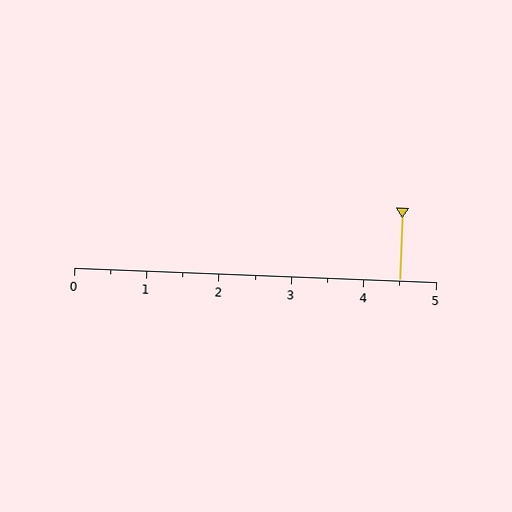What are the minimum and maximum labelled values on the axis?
The axis runs from 0 to 5.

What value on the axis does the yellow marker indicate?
The marker indicates approximately 4.5.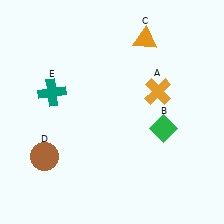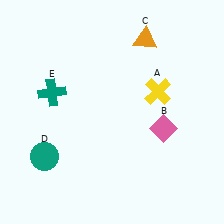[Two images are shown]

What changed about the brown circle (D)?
In Image 1, D is brown. In Image 2, it changed to teal.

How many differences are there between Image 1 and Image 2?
There are 3 differences between the two images.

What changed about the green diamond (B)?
In Image 1, B is green. In Image 2, it changed to pink.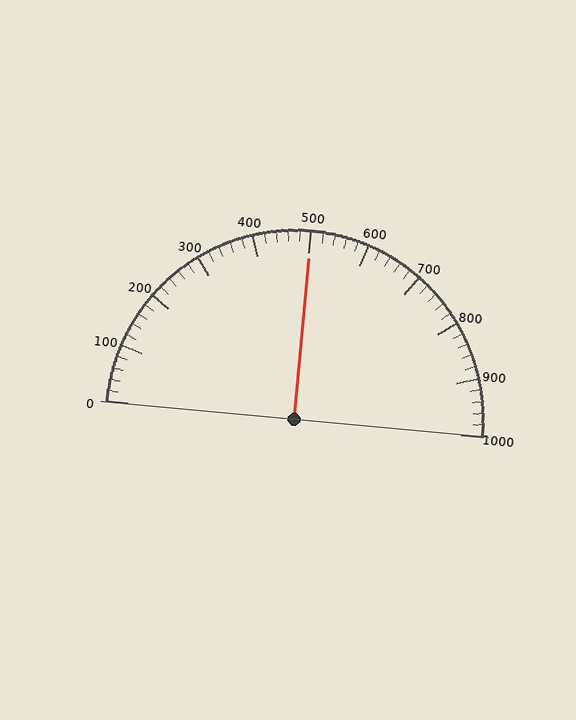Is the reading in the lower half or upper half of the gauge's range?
The reading is in the upper half of the range (0 to 1000).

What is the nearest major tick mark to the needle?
The nearest major tick mark is 500.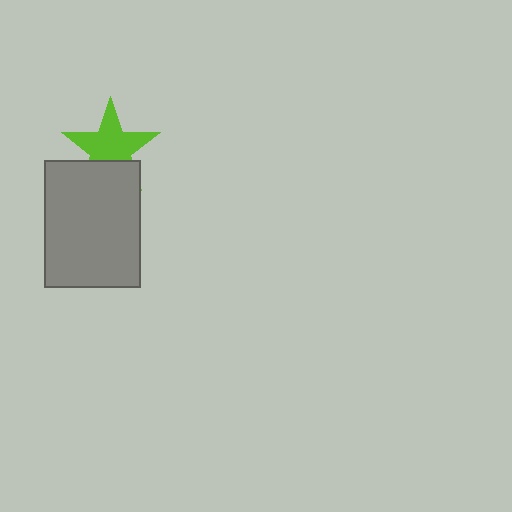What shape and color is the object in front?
The object in front is a gray rectangle.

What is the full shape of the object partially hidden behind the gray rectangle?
The partially hidden object is a lime star.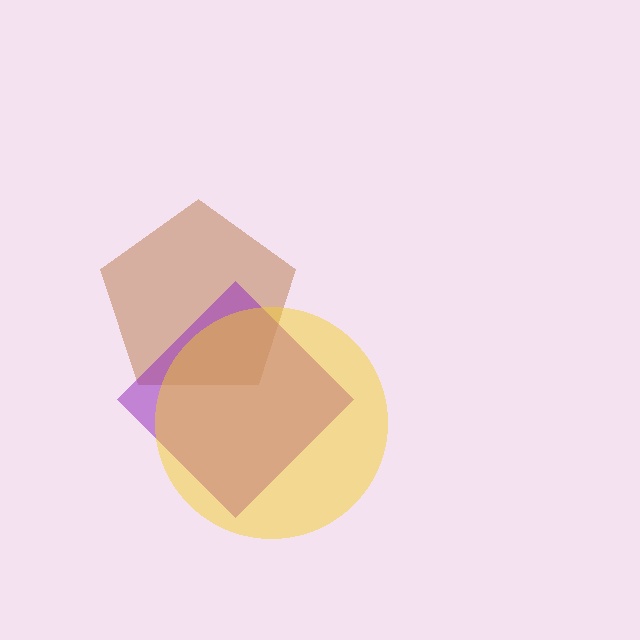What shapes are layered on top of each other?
The layered shapes are: a brown pentagon, a purple diamond, a yellow circle.